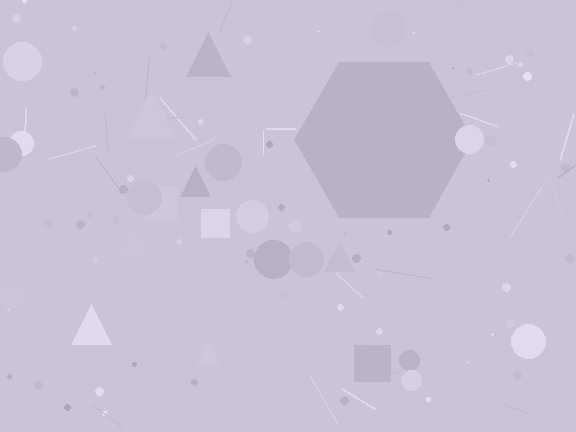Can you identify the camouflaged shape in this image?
The camouflaged shape is a hexagon.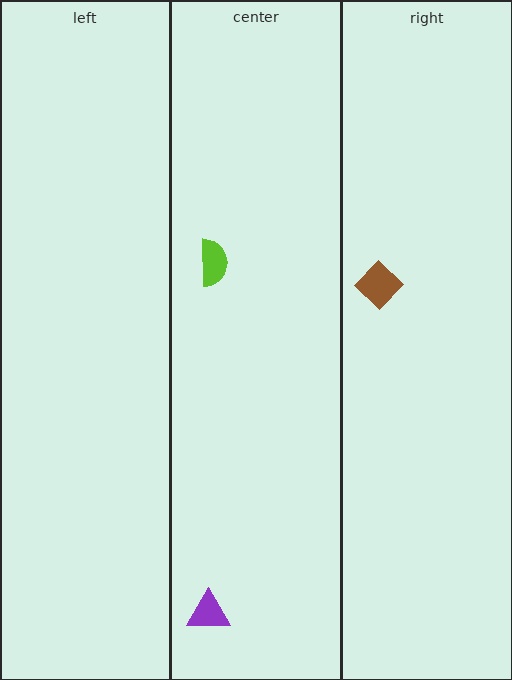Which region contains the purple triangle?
The center region.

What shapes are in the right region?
The brown diamond.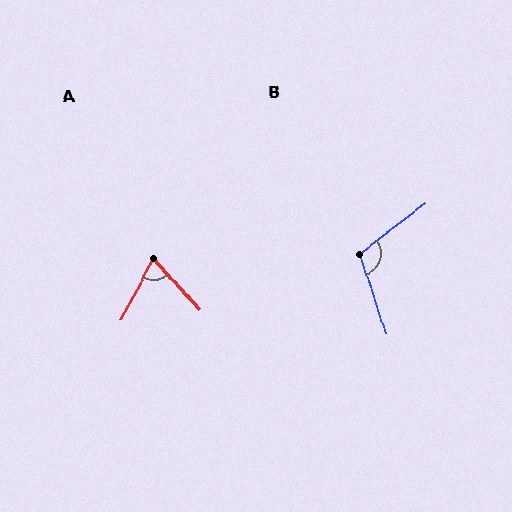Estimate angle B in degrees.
Approximately 110 degrees.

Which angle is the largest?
B, at approximately 110 degrees.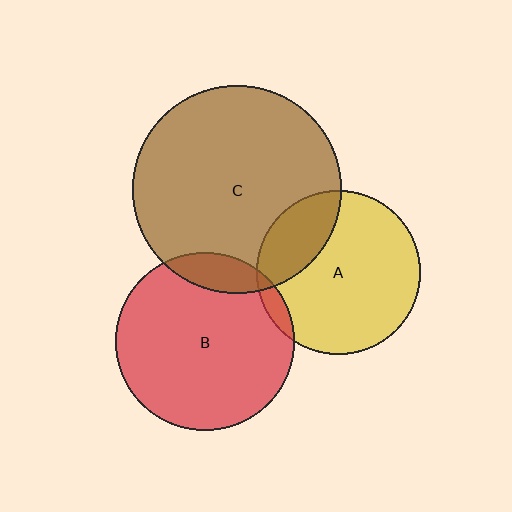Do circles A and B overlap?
Yes.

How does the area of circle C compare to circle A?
Approximately 1.6 times.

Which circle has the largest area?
Circle C (brown).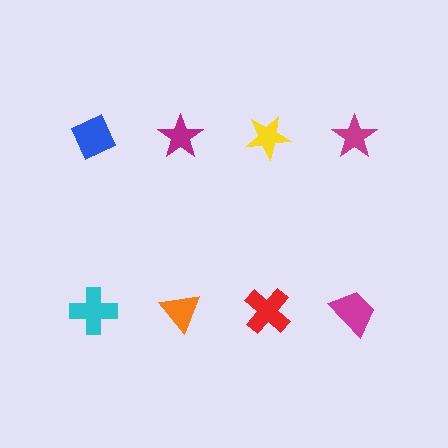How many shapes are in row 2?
4 shapes.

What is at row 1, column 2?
A magenta star.